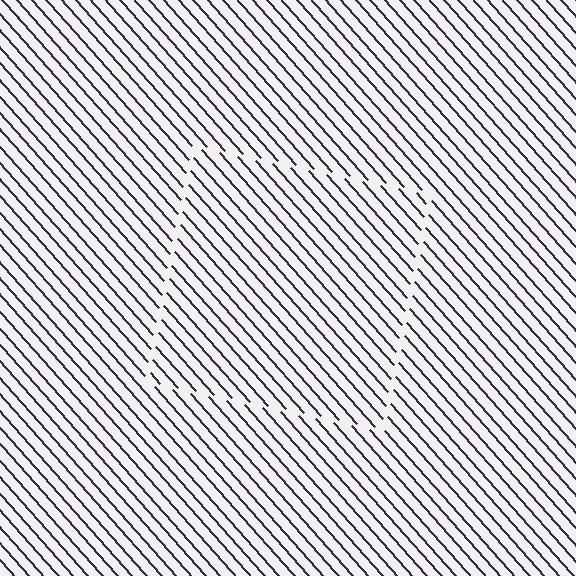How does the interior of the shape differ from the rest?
The interior of the shape contains the same grating, shifted by half a period — the contour is defined by the phase discontinuity where line-ends from the inner and outer gratings abut.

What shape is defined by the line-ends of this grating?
An illusory square. The interior of the shape contains the same grating, shifted by half a period — the contour is defined by the phase discontinuity where line-ends from the inner and outer gratings abut.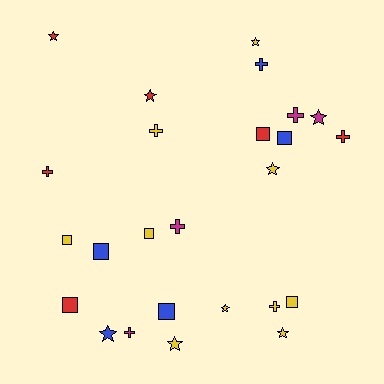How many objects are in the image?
There are 25 objects.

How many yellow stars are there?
There are 5 yellow stars.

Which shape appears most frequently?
Star, with 9 objects.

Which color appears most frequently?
Yellow, with 10 objects.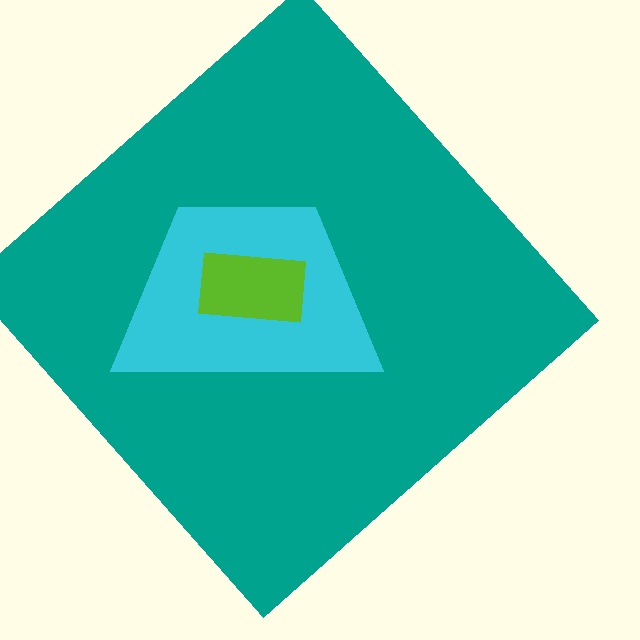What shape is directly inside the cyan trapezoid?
The lime rectangle.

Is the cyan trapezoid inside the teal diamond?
Yes.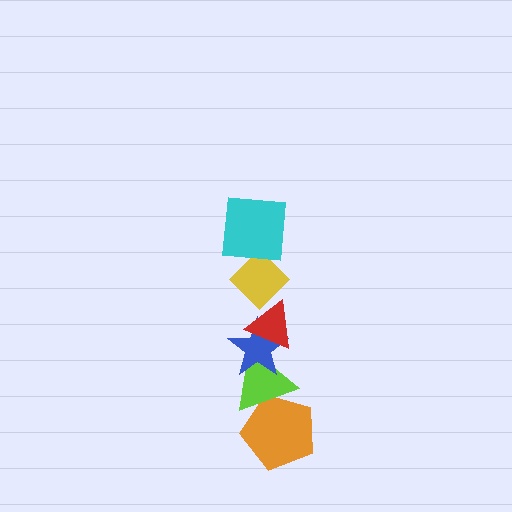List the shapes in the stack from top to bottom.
From top to bottom: the cyan square, the yellow diamond, the red triangle, the blue star, the lime triangle, the orange pentagon.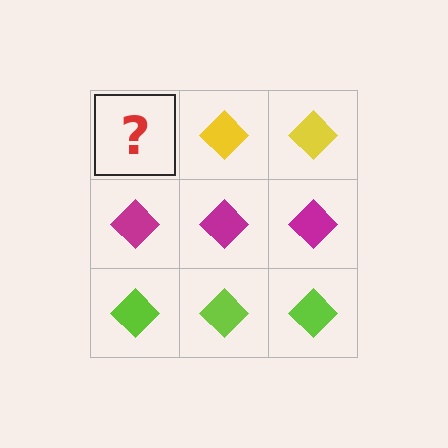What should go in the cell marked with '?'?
The missing cell should contain a yellow diamond.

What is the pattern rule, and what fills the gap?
The rule is that each row has a consistent color. The gap should be filled with a yellow diamond.